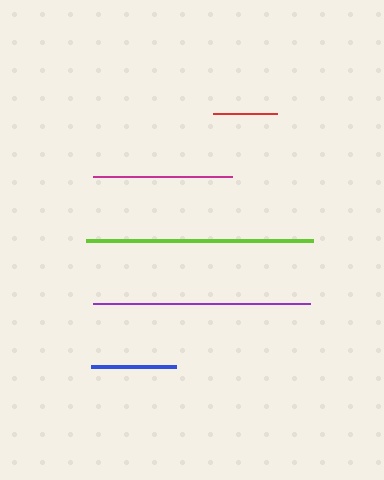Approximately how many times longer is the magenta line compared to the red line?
The magenta line is approximately 2.2 times the length of the red line.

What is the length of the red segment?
The red segment is approximately 64 pixels long.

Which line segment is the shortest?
The red line is the shortest at approximately 64 pixels.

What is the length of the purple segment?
The purple segment is approximately 217 pixels long.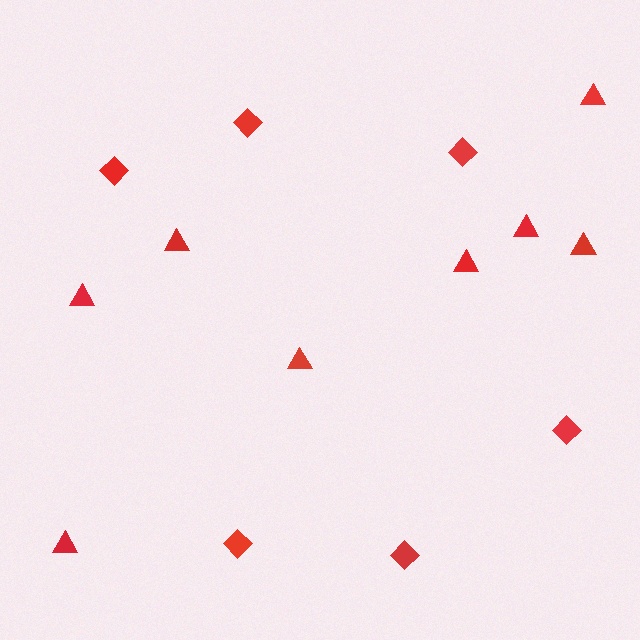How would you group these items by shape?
There are 2 groups: one group of diamonds (6) and one group of triangles (8).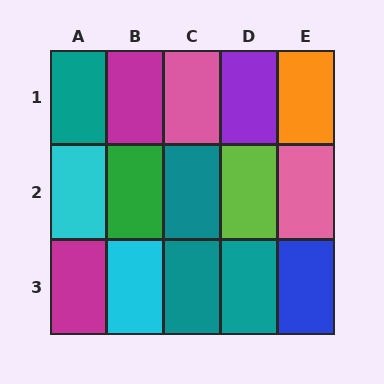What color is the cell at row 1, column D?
Purple.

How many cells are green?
1 cell is green.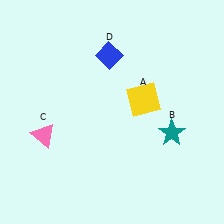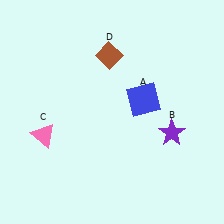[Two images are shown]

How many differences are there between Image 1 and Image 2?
There are 3 differences between the two images.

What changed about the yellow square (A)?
In Image 1, A is yellow. In Image 2, it changed to blue.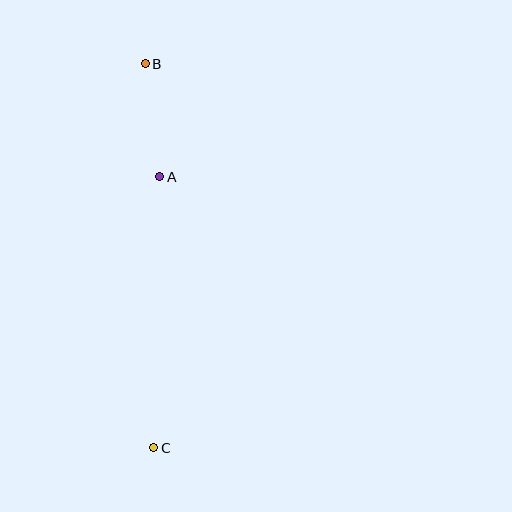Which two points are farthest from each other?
Points B and C are farthest from each other.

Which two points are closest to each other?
Points A and B are closest to each other.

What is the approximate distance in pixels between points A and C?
The distance between A and C is approximately 271 pixels.